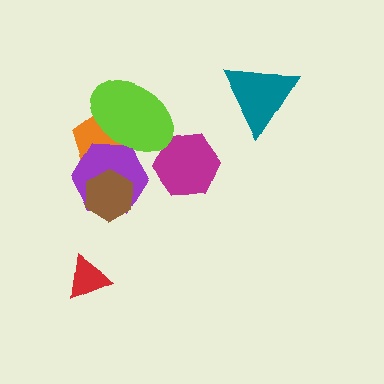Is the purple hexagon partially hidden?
Yes, it is partially covered by another shape.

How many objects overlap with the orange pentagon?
2 objects overlap with the orange pentagon.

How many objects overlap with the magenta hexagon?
0 objects overlap with the magenta hexagon.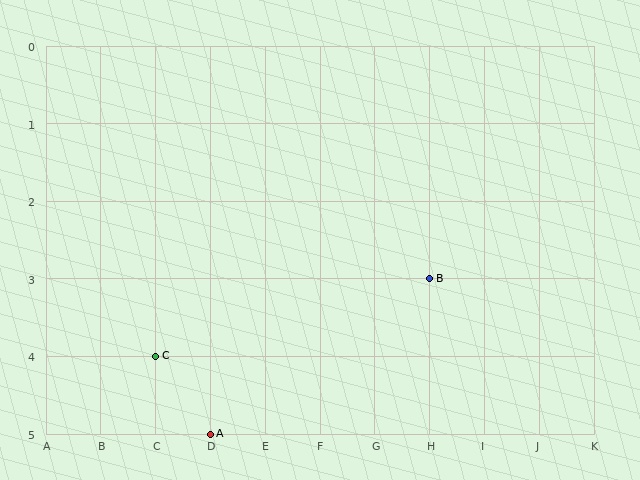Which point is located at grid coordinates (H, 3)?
Point B is at (H, 3).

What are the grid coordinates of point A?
Point A is at grid coordinates (D, 5).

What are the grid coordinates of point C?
Point C is at grid coordinates (C, 4).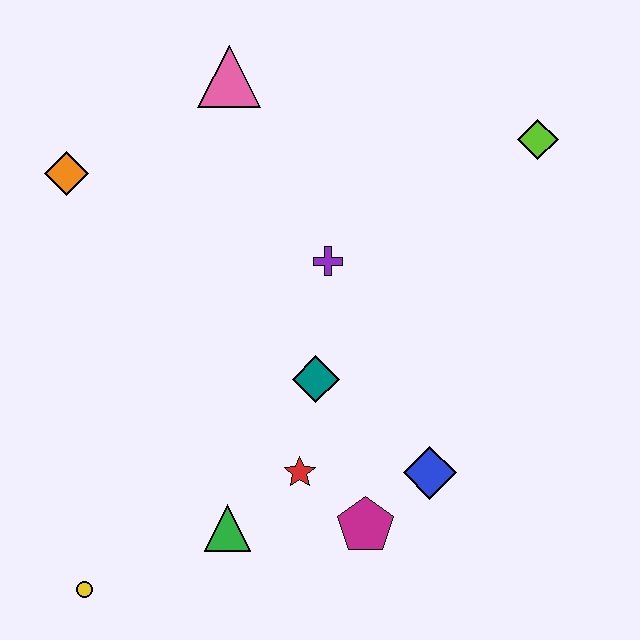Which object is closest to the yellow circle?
The green triangle is closest to the yellow circle.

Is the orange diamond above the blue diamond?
Yes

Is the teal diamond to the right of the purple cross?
No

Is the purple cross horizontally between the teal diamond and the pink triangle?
No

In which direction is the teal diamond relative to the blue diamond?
The teal diamond is to the left of the blue diamond.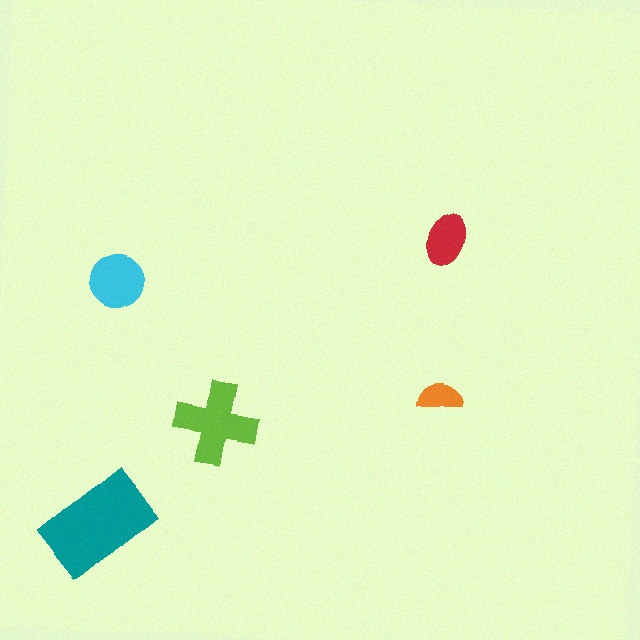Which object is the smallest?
The orange semicircle.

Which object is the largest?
The teal rectangle.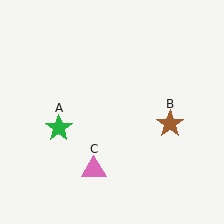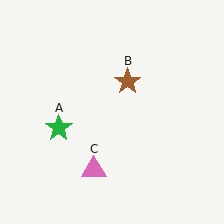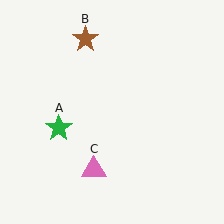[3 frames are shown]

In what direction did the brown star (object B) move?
The brown star (object B) moved up and to the left.